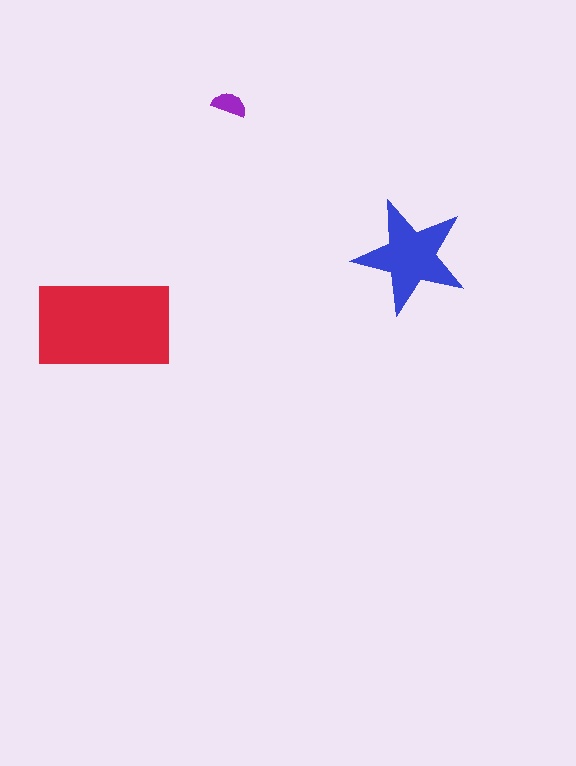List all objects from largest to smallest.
The red rectangle, the blue star, the purple semicircle.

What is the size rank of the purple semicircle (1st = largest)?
3rd.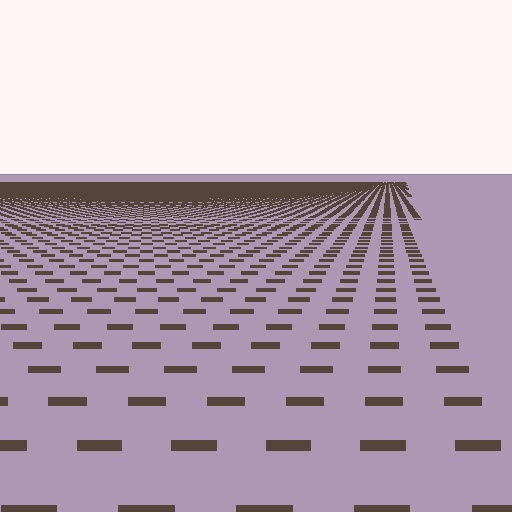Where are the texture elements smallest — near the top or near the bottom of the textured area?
Near the top.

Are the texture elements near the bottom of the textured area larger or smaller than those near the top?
Larger. Near the bottom, elements are closer to the viewer and appear at a bigger on-screen size.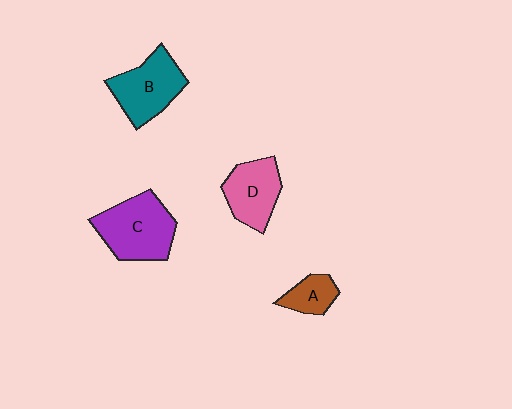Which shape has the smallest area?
Shape A (brown).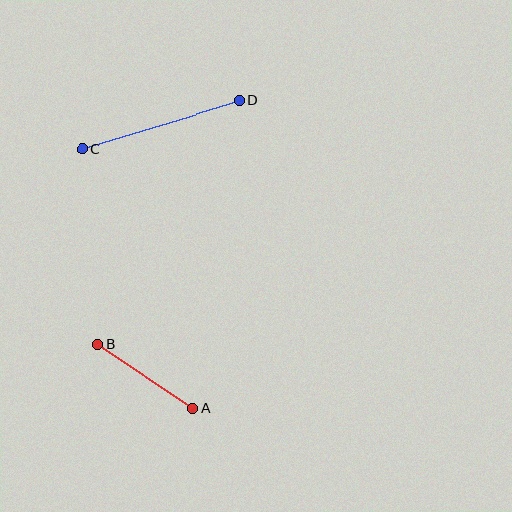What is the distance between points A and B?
The distance is approximately 115 pixels.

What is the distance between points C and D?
The distance is approximately 164 pixels.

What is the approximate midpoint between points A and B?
The midpoint is at approximately (145, 377) pixels.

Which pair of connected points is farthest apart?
Points C and D are farthest apart.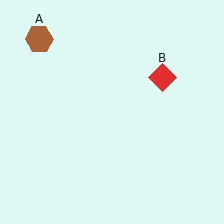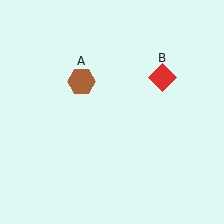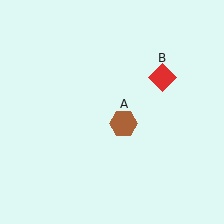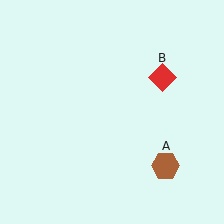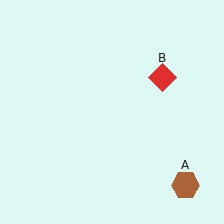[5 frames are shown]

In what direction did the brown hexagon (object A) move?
The brown hexagon (object A) moved down and to the right.